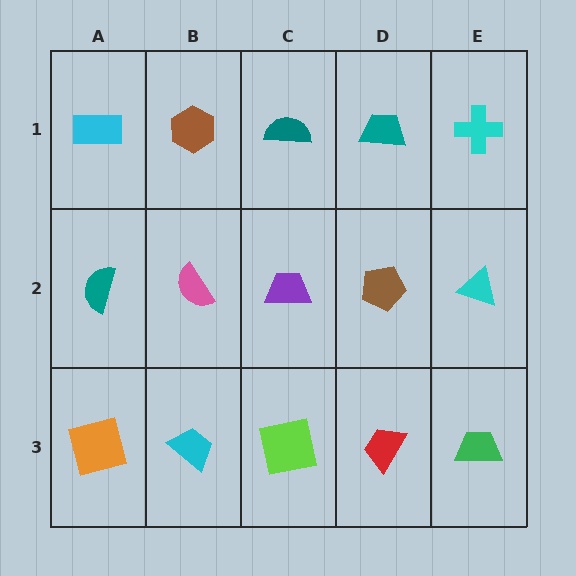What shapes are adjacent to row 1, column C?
A purple trapezoid (row 2, column C), a brown hexagon (row 1, column B), a teal trapezoid (row 1, column D).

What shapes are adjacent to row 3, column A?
A teal semicircle (row 2, column A), a cyan trapezoid (row 3, column B).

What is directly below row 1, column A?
A teal semicircle.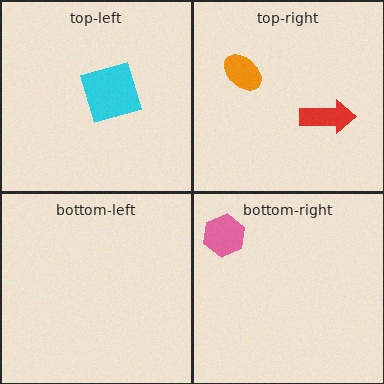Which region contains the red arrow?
The top-right region.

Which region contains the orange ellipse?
The top-right region.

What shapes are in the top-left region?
The cyan square.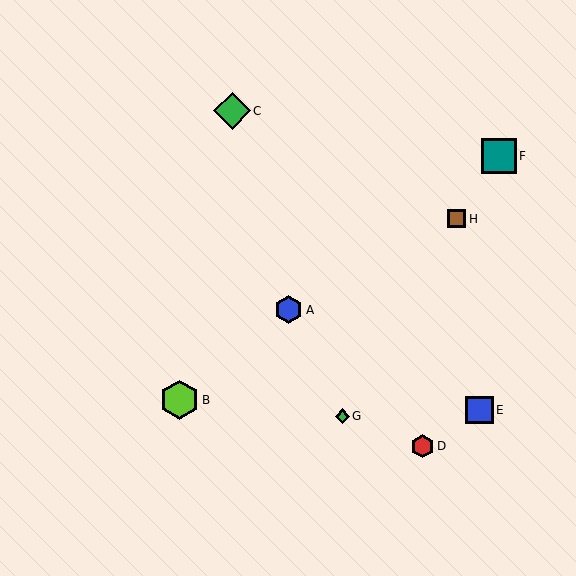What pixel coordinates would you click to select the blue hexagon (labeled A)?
Click at (289, 310) to select the blue hexagon A.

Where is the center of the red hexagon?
The center of the red hexagon is at (422, 446).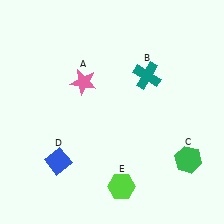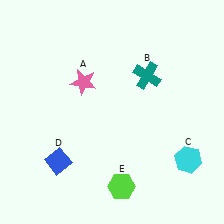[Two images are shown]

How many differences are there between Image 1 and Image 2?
There is 1 difference between the two images.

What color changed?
The hexagon (C) changed from green in Image 1 to cyan in Image 2.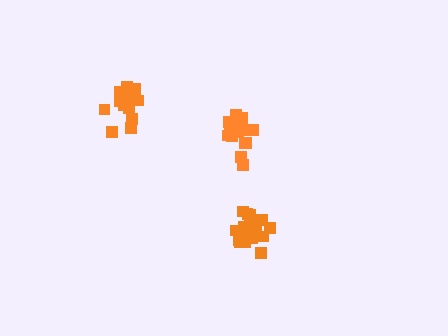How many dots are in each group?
Group 1: 20 dots, Group 2: 14 dots, Group 3: 15 dots (49 total).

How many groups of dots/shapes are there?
There are 3 groups.